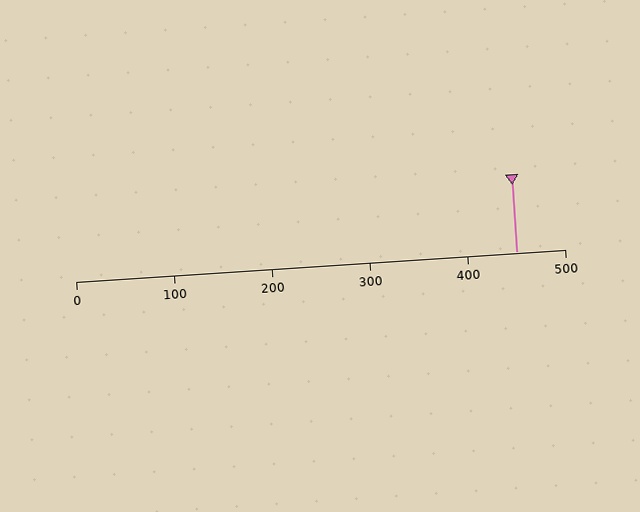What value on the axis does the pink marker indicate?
The marker indicates approximately 450.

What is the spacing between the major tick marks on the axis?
The major ticks are spaced 100 apart.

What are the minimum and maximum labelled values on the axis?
The axis runs from 0 to 500.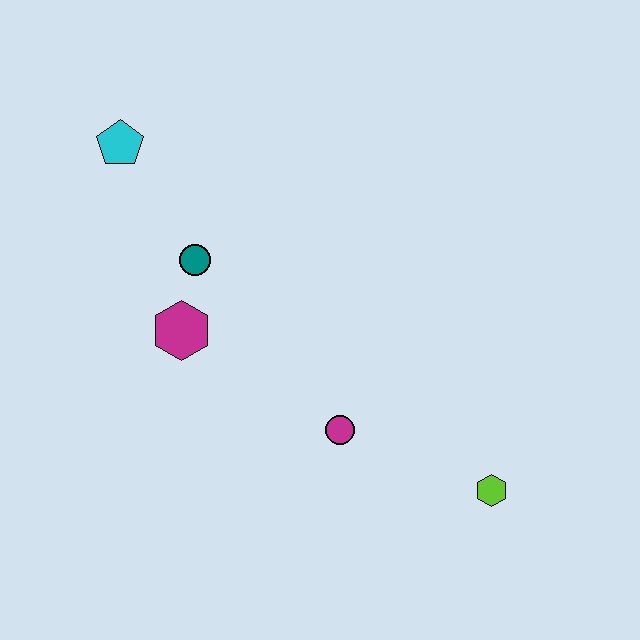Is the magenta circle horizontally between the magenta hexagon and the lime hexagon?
Yes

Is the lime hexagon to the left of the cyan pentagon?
No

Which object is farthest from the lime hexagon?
The cyan pentagon is farthest from the lime hexagon.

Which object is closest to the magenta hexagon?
The teal circle is closest to the magenta hexagon.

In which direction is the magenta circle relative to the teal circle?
The magenta circle is below the teal circle.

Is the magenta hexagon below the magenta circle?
No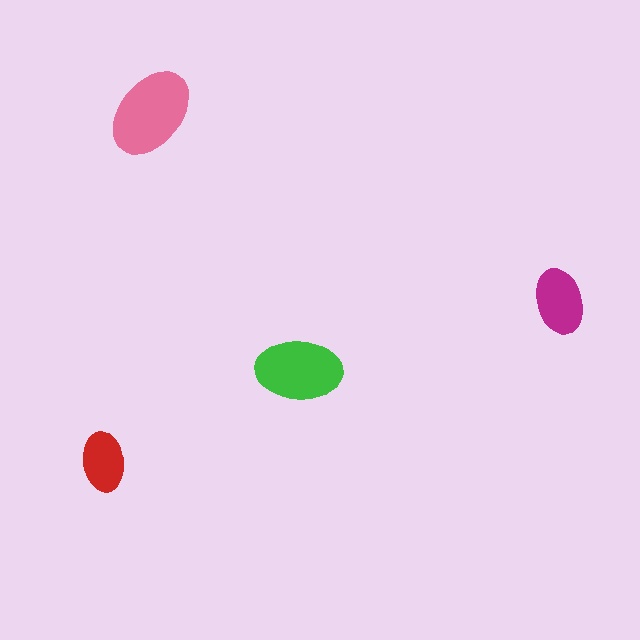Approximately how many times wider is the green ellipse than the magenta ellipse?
About 1.5 times wider.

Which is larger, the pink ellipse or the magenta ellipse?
The pink one.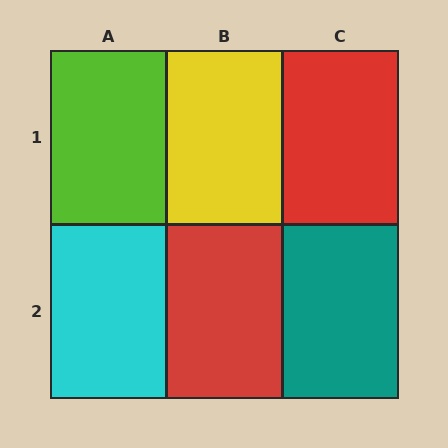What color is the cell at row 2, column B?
Red.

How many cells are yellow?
1 cell is yellow.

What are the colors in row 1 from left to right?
Lime, yellow, red.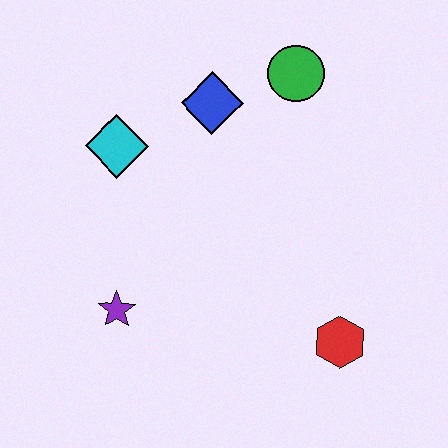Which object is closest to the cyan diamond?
The blue diamond is closest to the cyan diamond.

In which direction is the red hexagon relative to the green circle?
The red hexagon is below the green circle.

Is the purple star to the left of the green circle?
Yes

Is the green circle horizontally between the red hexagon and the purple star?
Yes